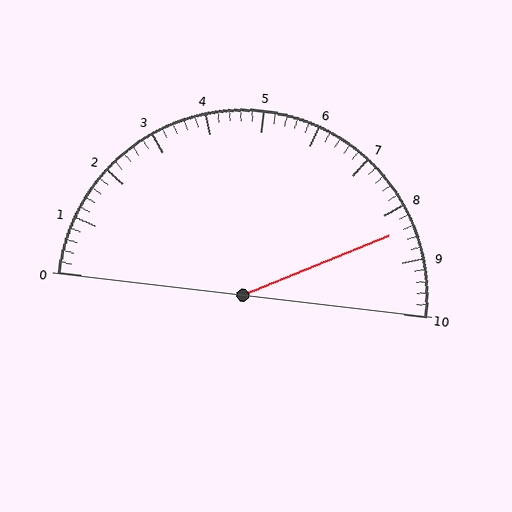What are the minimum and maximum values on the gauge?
The gauge ranges from 0 to 10.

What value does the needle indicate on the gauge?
The needle indicates approximately 8.4.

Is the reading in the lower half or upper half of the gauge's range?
The reading is in the upper half of the range (0 to 10).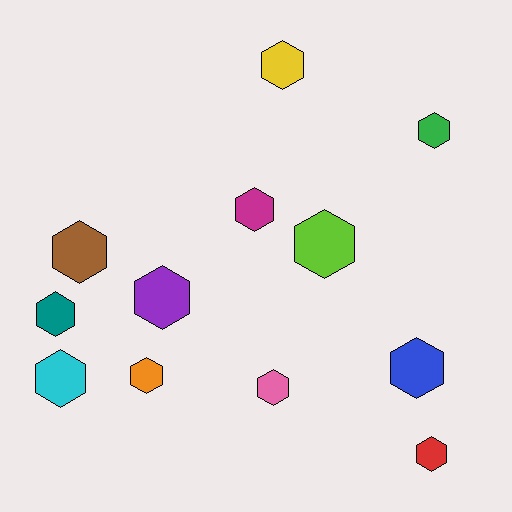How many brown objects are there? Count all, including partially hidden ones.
There is 1 brown object.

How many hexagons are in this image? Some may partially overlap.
There are 12 hexagons.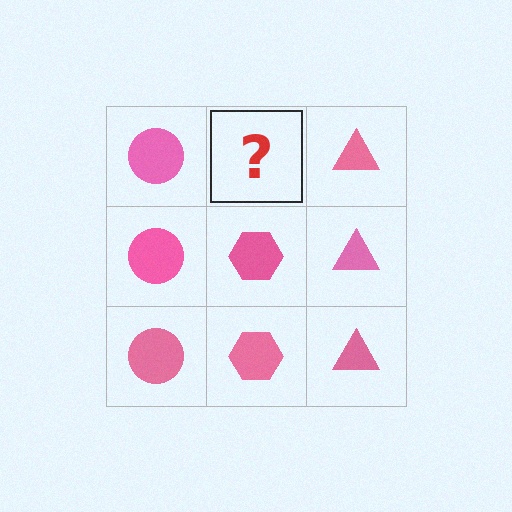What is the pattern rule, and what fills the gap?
The rule is that each column has a consistent shape. The gap should be filled with a pink hexagon.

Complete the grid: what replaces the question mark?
The question mark should be replaced with a pink hexagon.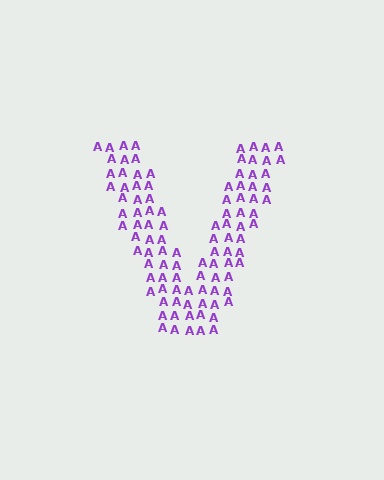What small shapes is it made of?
It is made of small letter A's.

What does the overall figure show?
The overall figure shows the letter V.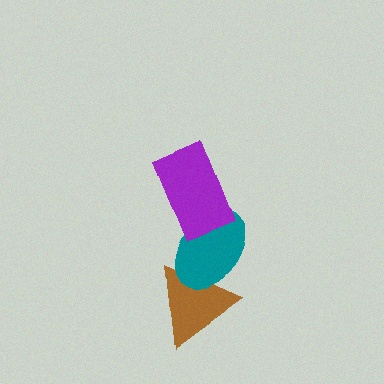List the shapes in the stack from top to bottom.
From top to bottom: the purple rectangle, the teal ellipse, the brown triangle.